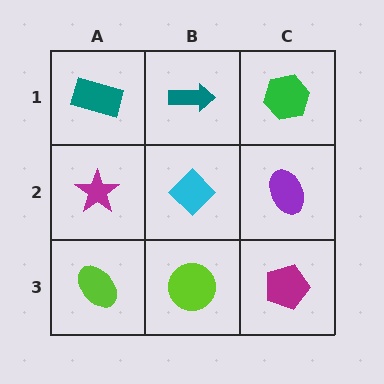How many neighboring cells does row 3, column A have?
2.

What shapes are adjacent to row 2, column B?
A teal arrow (row 1, column B), a lime circle (row 3, column B), a magenta star (row 2, column A), a purple ellipse (row 2, column C).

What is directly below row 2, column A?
A lime ellipse.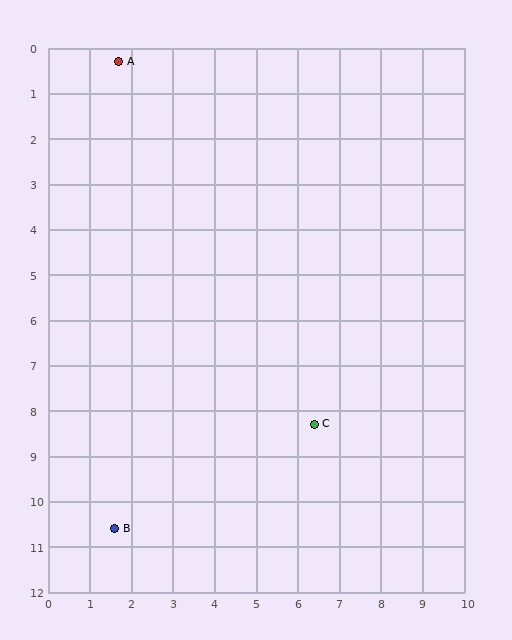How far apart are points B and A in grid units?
Points B and A are about 10.3 grid units apart.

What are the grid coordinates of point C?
Point C is at approximately (6.4, 8.3).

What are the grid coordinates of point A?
Point A is at approximately (1.7, 0.3).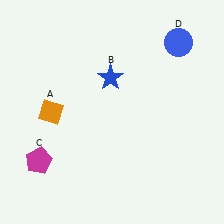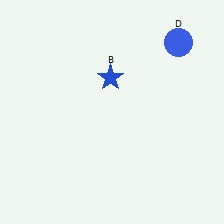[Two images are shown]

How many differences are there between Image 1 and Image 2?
There are 2 differences between the two images.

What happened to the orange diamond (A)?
The orange diamond (A) was removed in Image 2. It was in the top-left area of Image 1.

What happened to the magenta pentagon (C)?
The magenta pentagon (C) was removed in Image 2. It was in the bottom-left area of Image 1.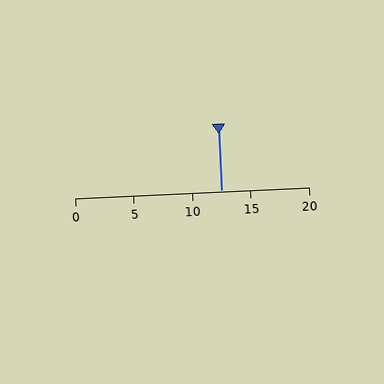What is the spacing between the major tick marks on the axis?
The major ticks are spaced 5 apart.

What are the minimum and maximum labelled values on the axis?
The axis runs from 0 to 20.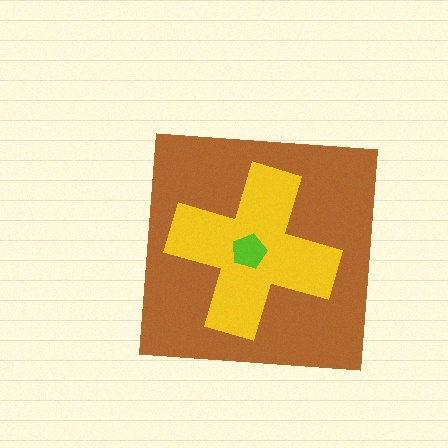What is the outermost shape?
The brown square.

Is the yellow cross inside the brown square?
Yes.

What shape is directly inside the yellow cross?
The lime pentagon.